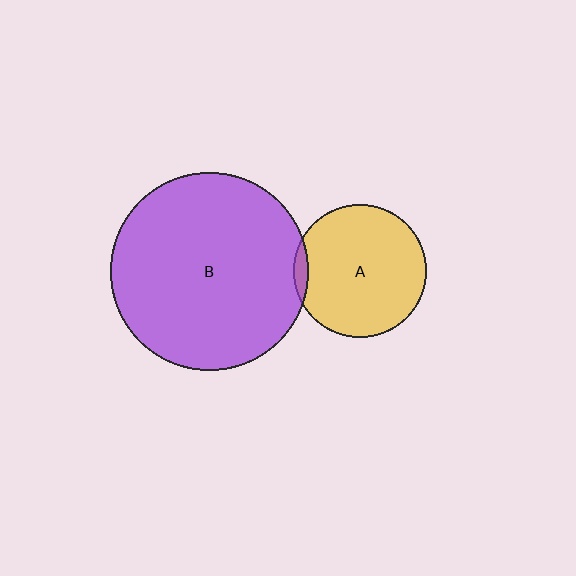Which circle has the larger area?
Circle B (purple).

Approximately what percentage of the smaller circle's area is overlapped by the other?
Approximately 5%.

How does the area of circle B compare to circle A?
Approximately 2.2 times.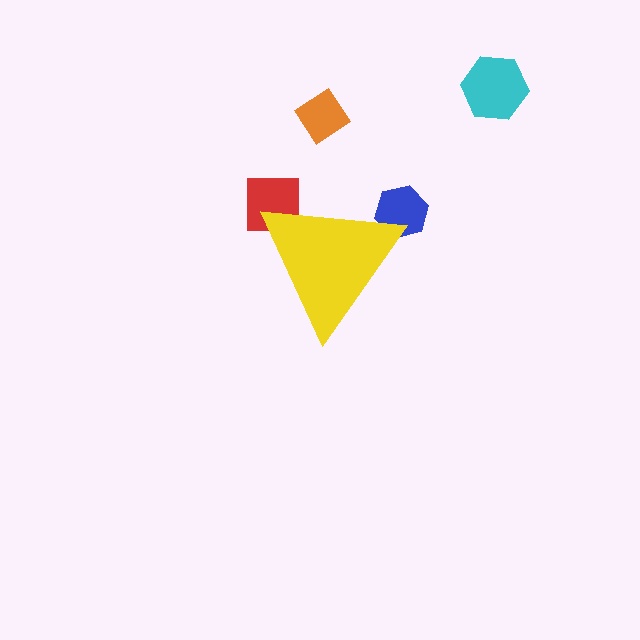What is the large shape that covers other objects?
A yellow triangle.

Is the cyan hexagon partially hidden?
No, the cyan hexagon is fully visible.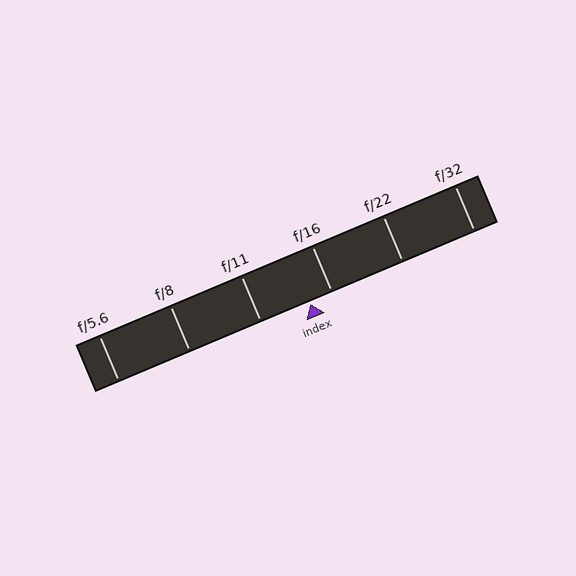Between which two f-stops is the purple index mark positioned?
The index mark is between f/11 and f/16.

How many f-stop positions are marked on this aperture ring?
There are 6 f-stop positions marked.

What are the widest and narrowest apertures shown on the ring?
The widest aperture shown is f/5.6 and the narrowest is f/32.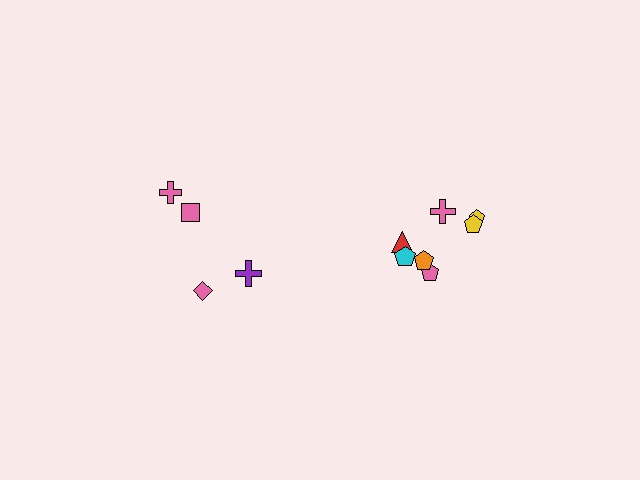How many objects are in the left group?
There are 4 objects.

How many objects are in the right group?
There are 7 objects.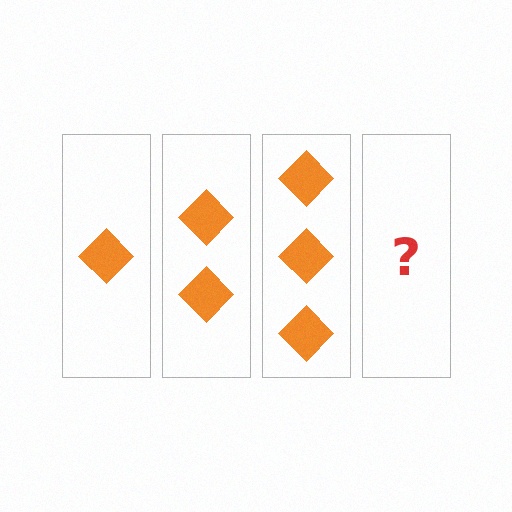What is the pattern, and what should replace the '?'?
The pattern is that each step adds one more diamond. The '?' should be 4 diamonds.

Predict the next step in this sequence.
The next step is 4 diamonds.